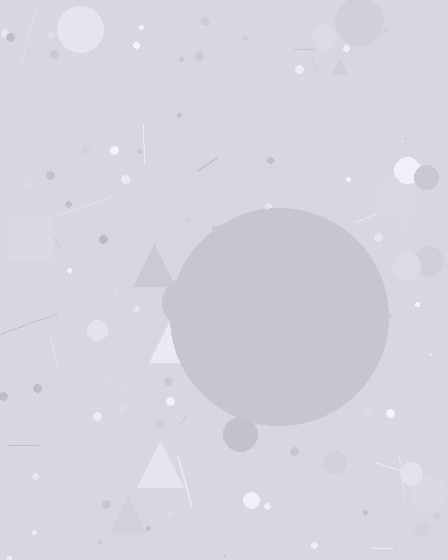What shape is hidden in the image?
A circle is hidden in the image.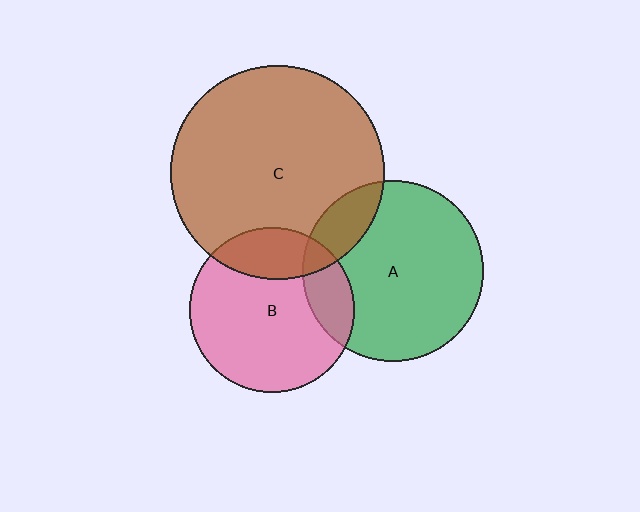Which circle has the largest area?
Circle C (brown).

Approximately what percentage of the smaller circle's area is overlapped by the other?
Approximately 15%.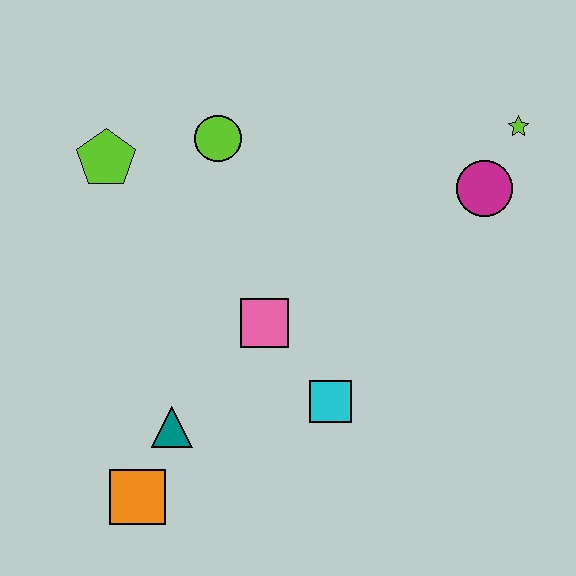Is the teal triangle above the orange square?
Yes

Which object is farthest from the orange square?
The lime star is farthest from the orange square.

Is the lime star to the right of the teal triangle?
Yes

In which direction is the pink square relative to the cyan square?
The pink square is above the cyan square.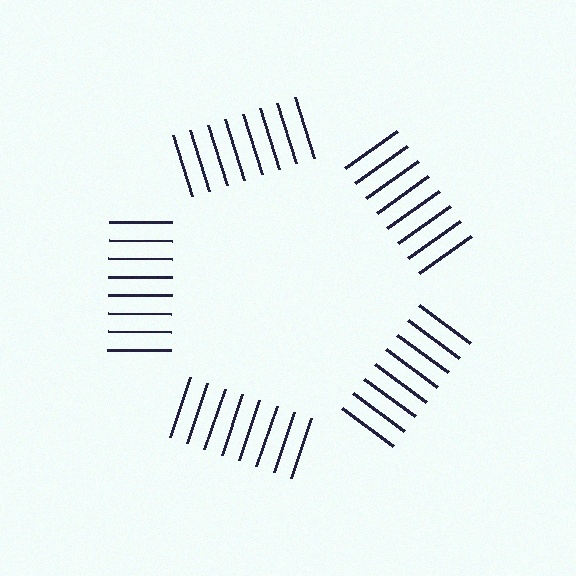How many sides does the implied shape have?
5 sides — the line-ends trace a pentagon.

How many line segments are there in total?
40 — 8 along each of the 5 edges.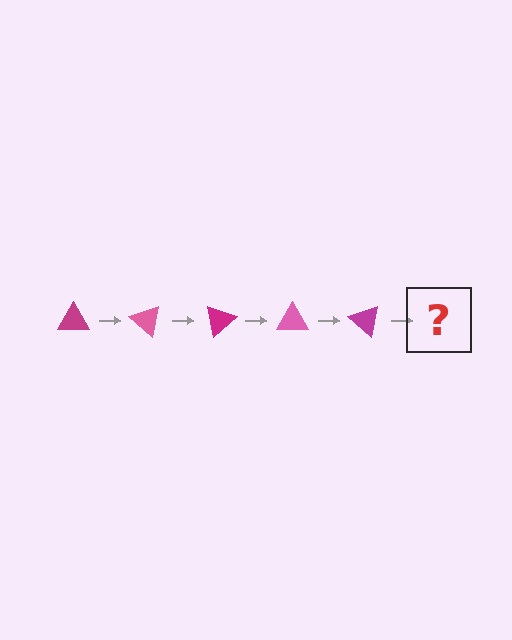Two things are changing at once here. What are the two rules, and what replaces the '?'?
The two rules are that it rotates 40 degrees each step and the color cycles through magenta and pink. The '?' should be a pink triangle, rotated 200 degrees from the start.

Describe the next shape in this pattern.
It should be a pink triangle, rotated 200 degrees from the start.